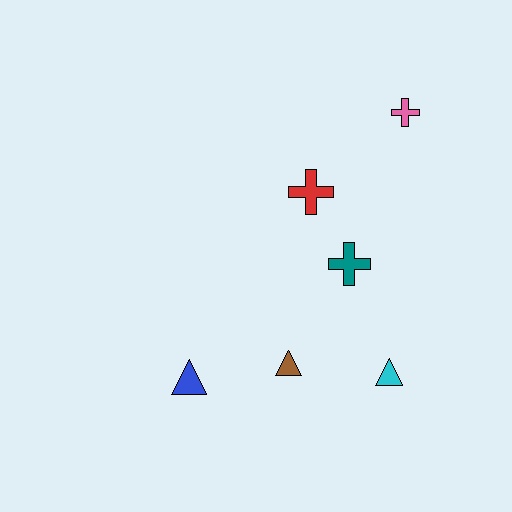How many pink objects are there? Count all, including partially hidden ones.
There is 1 pink object.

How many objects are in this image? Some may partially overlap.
There are 6 objects.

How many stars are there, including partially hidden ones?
There are no stars.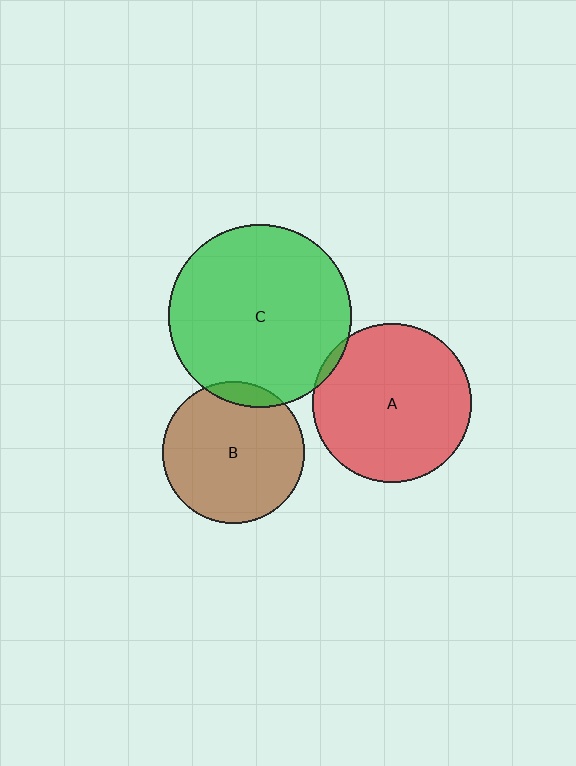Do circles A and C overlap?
Yes.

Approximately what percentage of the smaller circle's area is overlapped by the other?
Approximately 5%.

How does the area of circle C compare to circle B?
Approximately 1.7 times.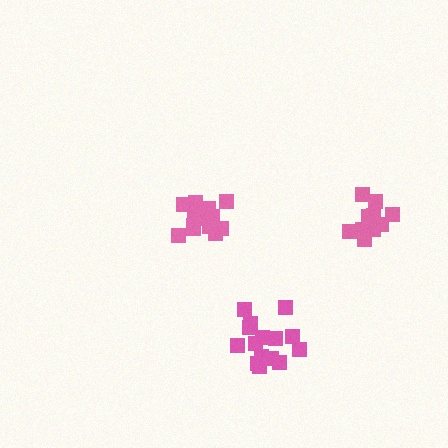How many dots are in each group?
Group 1: 11 dots, Group 2: 15 dots, Group 3: 15 dots (41 total).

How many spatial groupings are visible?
There are 3 spatial groupings.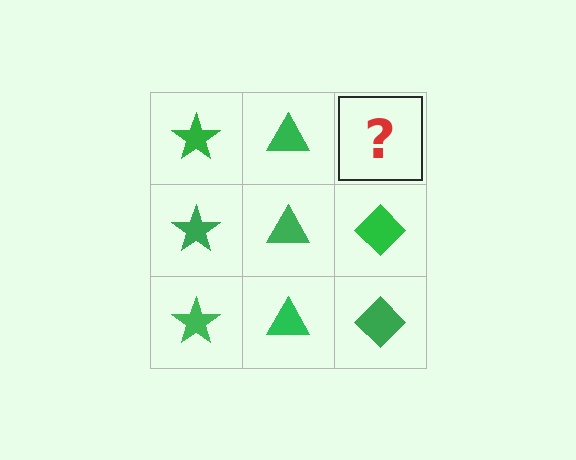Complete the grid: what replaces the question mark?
The question mark should be replaced with a green diamond.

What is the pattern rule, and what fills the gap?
The rule is that each column has a consistent shape. The gap should be filled with a green diamond.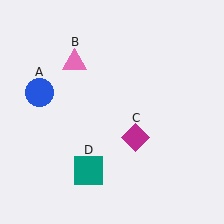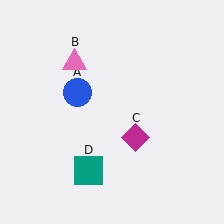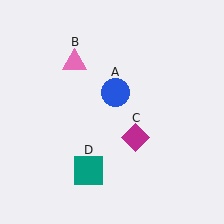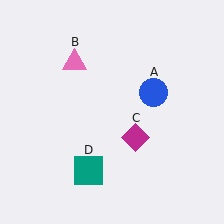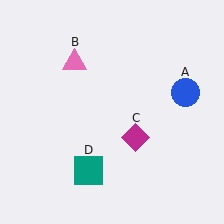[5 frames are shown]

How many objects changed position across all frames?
1 object changed position: blue circle (object A).